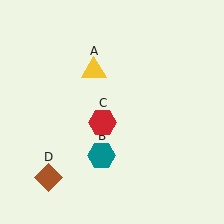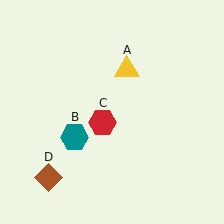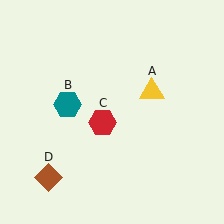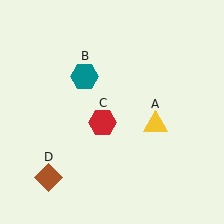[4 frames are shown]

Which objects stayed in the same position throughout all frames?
Red hexagon (object C) and brown diamond (object D) remained stationary.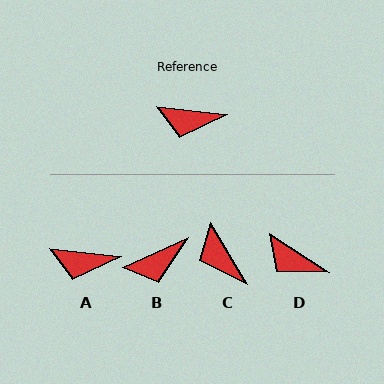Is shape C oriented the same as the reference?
No, it is off by about 52 degrees.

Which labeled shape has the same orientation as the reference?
A.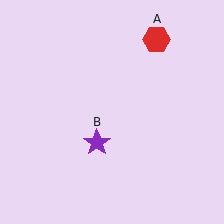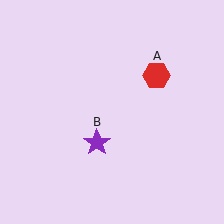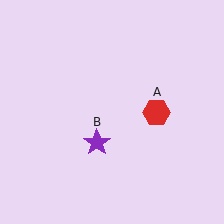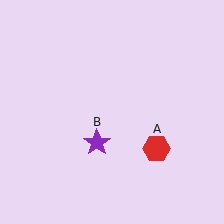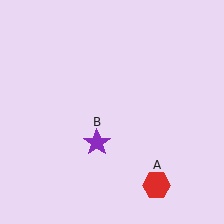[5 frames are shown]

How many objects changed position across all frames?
1 object changed position: red hexagon (object A).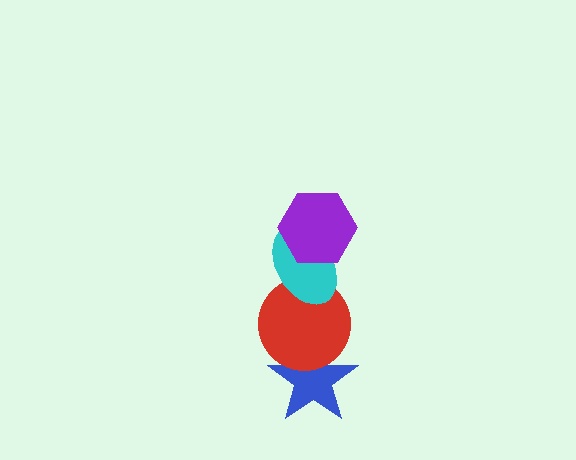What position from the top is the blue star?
The blue star is 4th from the top.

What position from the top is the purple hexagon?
The purple hexagon is 1st from the top.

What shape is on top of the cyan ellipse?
The purple hexagon is on top of the cyan ellipse.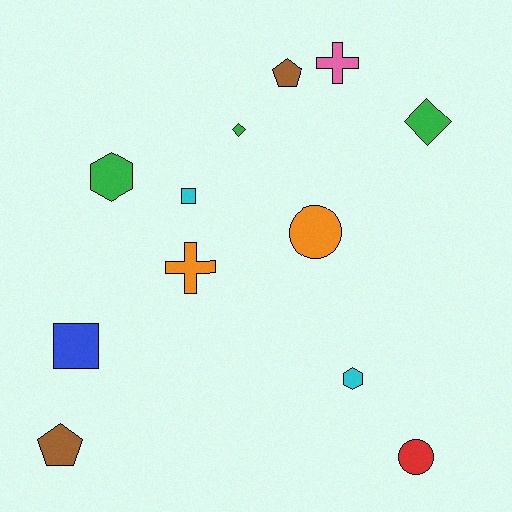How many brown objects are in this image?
There are 2 brown objects.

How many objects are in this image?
There are 12 objects.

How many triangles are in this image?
There are no triangles.